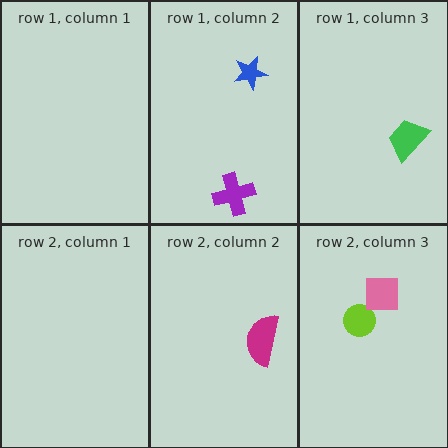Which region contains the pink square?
The row 2, column 3 region.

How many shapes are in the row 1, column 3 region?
1.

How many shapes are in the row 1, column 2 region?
2.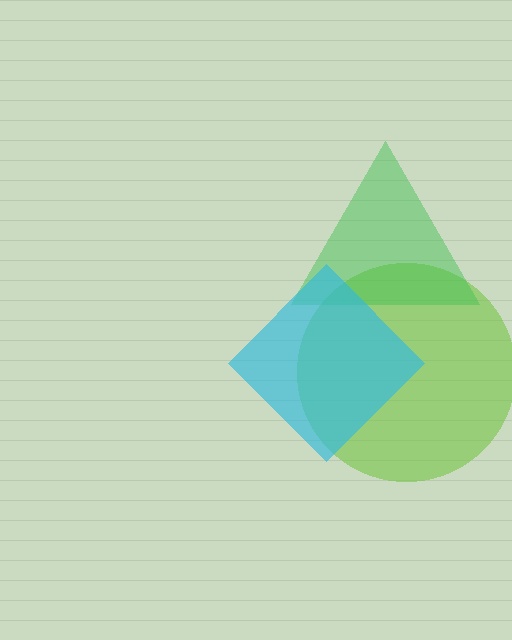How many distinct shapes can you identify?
There are 3 distinct shapes: a lime circle, a green triangle, a cyan diamond.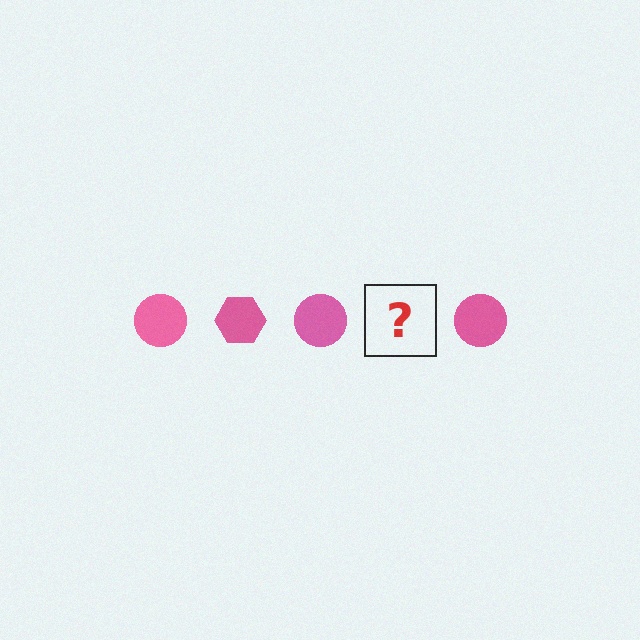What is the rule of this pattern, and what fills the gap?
The rule is that the pattern cycles through circle, hexagon shapes in pink. The gap should be filled with a pink hexagon.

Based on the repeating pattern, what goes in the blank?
The blank should be a pink hexagon.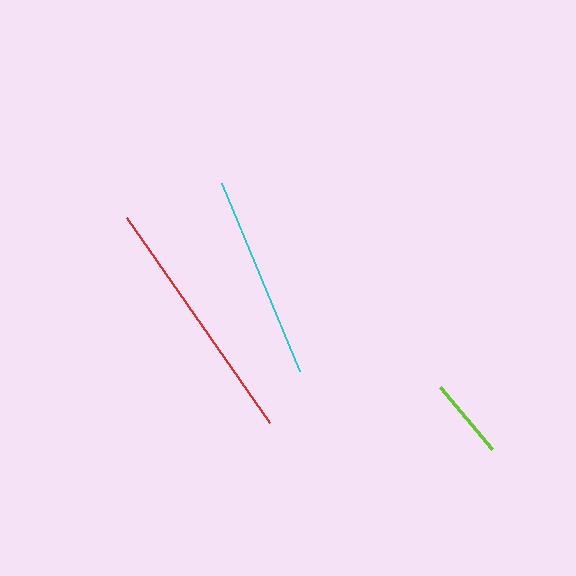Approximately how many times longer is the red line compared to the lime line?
The red line is approximately 3.1 times the length of the lime line.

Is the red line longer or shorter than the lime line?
The red line is longer than the lime line.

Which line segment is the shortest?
The lime line is the shortest at approximately 81 pixels.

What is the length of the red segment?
The red segment is approximately 250 pixels long.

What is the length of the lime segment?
The lime segment is approximately 81 pixels long.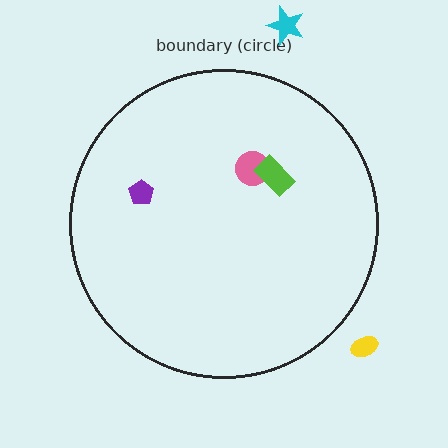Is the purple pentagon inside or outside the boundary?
Inside.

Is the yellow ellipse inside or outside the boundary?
Outside.